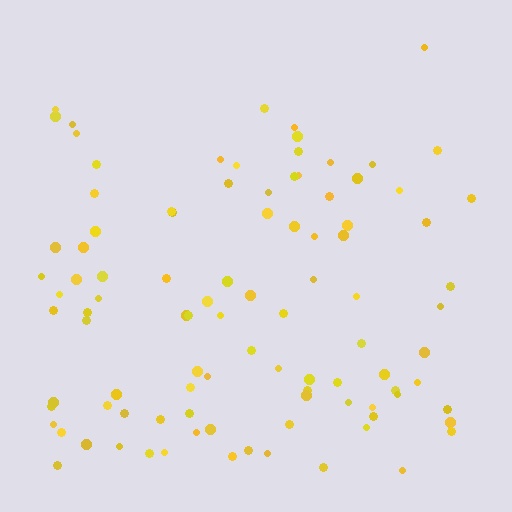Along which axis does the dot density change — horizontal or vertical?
Vertical.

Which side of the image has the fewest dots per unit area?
The top.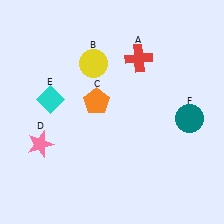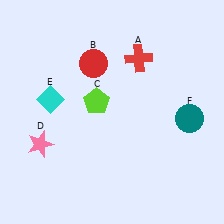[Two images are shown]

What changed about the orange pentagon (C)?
In Image 1, C is orange. In Image 2, it changed to lime.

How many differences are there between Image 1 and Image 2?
There are 2 differences between the two images.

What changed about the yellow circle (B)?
In Image 1, B is yellow. In Image 2, it changed to red.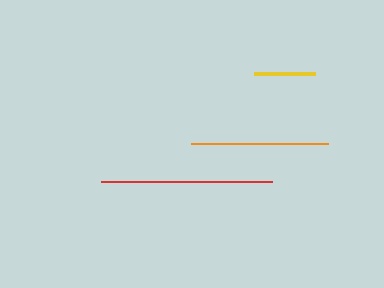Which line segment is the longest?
The red line is the longest at approximately 171 pixels.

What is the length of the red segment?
The red segment is approximately 171 pixels long.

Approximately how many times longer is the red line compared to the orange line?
The red line is approximately 1.2 times the length of the orange line.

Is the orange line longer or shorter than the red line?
The red line is longer than the orange line.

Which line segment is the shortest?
The yellow line is the shortest at approximately 61 pixels.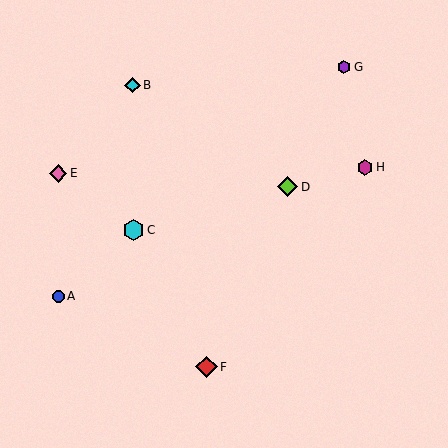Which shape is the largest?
The red diamond (labeled F) is the largest.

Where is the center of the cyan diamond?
The center of the cyan diamond is at (132, 85).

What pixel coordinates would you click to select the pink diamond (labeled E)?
Click at (58, 173) to select the pink diamond E.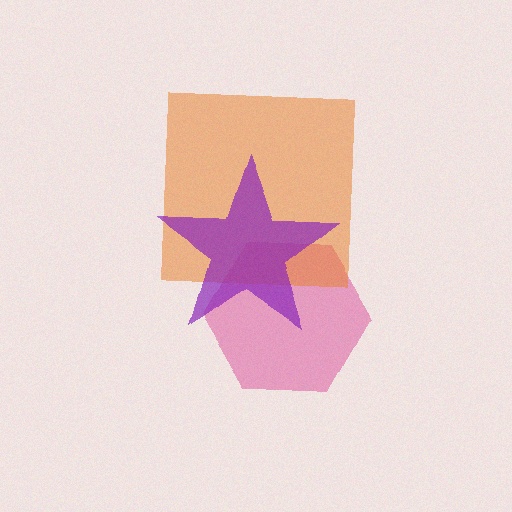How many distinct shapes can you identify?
There are 3 distinct shapes: a magenta hexagon, an orange square, a purple star.